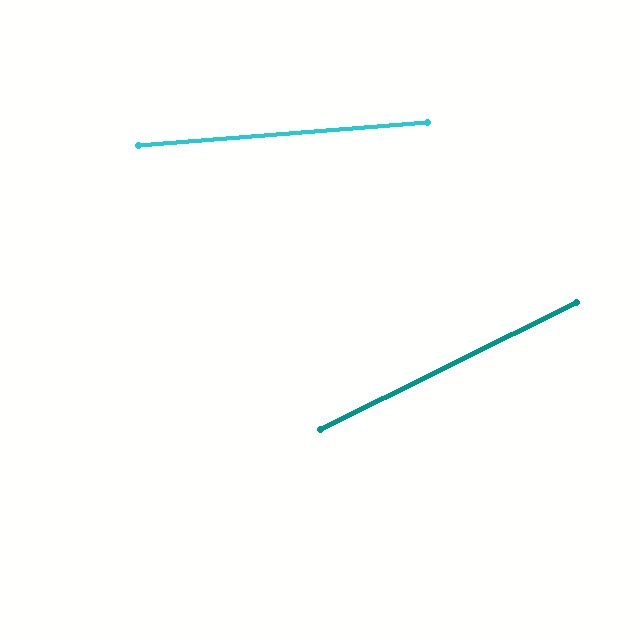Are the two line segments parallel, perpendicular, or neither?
Neither parallel nor perpendicular — they differ by about 22°.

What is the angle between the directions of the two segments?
Approximately 22 degrees.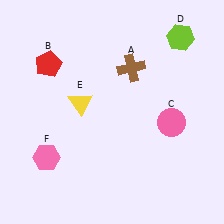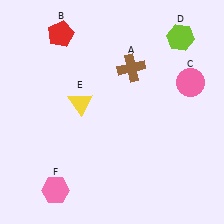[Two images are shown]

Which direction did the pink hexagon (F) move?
The pink hexagon (F) moved down.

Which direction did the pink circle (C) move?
The pink circle (C) moved up.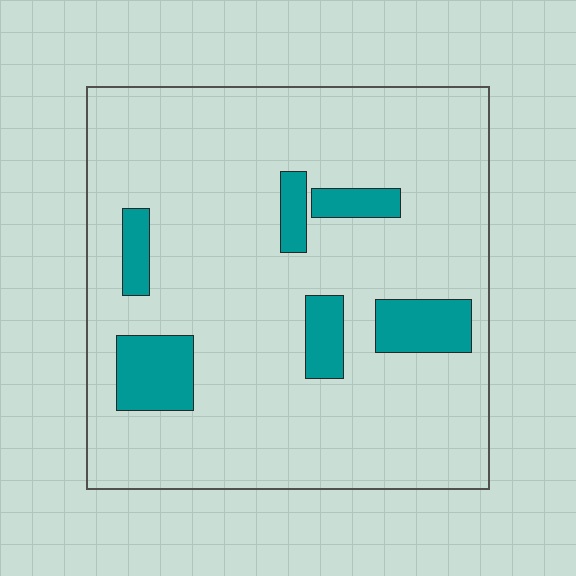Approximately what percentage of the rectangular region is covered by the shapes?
Approximately 15%.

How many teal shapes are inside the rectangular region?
6.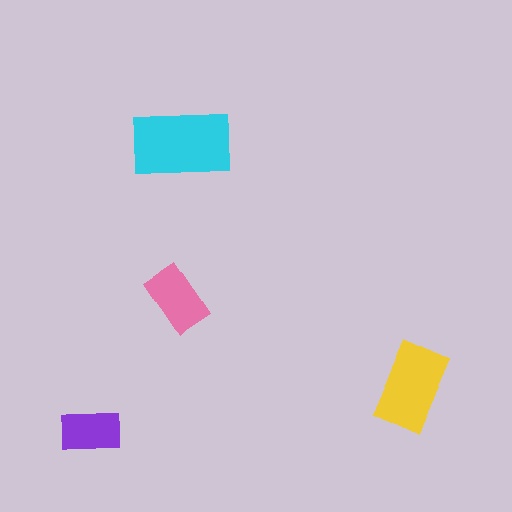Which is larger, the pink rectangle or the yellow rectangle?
The yellow one.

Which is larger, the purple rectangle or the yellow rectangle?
The yellow one.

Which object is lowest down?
The purple rectangle is bottommost.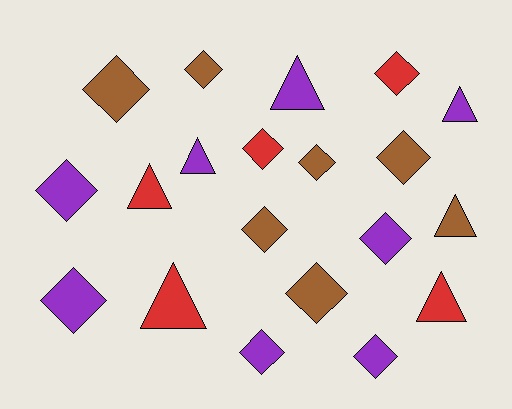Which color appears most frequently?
Purple, with 8 objects.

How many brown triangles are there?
There is 1 brown triangle.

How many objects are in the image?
There are 20 objects.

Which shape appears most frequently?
Diamond, with 13 objects.